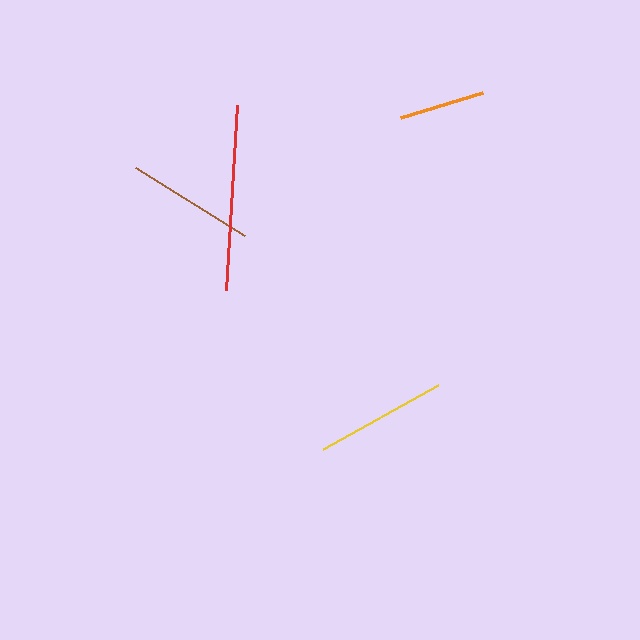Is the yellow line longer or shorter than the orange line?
The yellow line is longer than the orange line.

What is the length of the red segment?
The red segment is approximately 185 pixels long.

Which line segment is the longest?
The red line is the longest at approximately 185 pixels.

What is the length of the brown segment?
The brown segment is approximately 129 pixels long.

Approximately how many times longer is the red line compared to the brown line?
The red line is approximately 1.4 times the length of the brown line.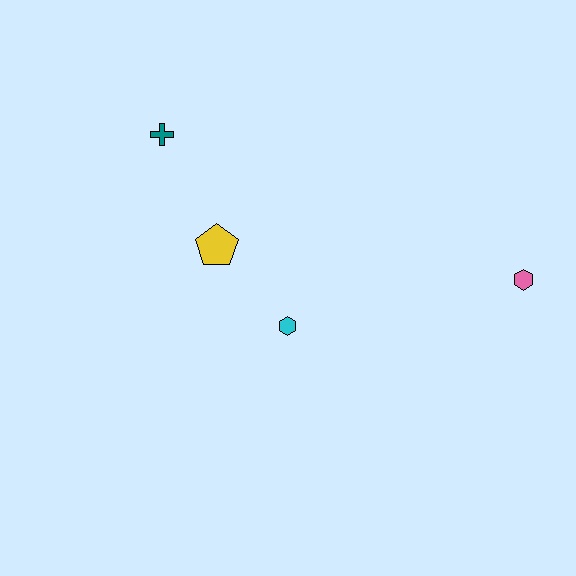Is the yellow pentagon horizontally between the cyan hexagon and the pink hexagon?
No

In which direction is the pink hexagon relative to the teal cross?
The pink hexagon is to the right of the teal cross.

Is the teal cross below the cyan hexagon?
No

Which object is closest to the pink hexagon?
The cyan hexagon is closest to the pink hexagon.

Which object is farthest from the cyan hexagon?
The pink hexagon is farthest from the cyan hexagon.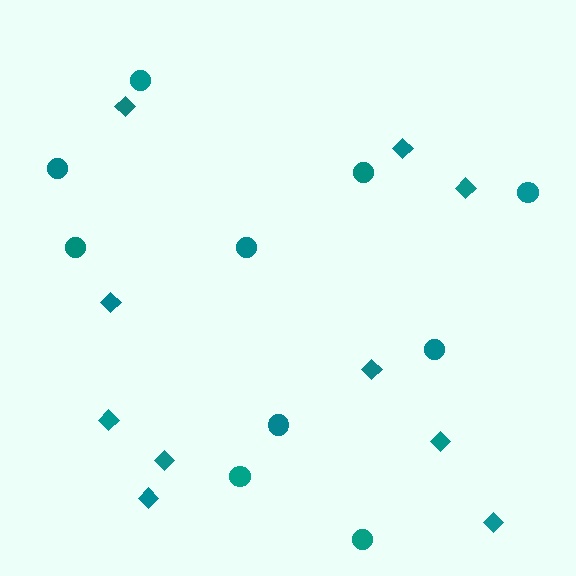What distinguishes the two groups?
There are 2 groups: one group of diamonds (10) and one group of circles (10).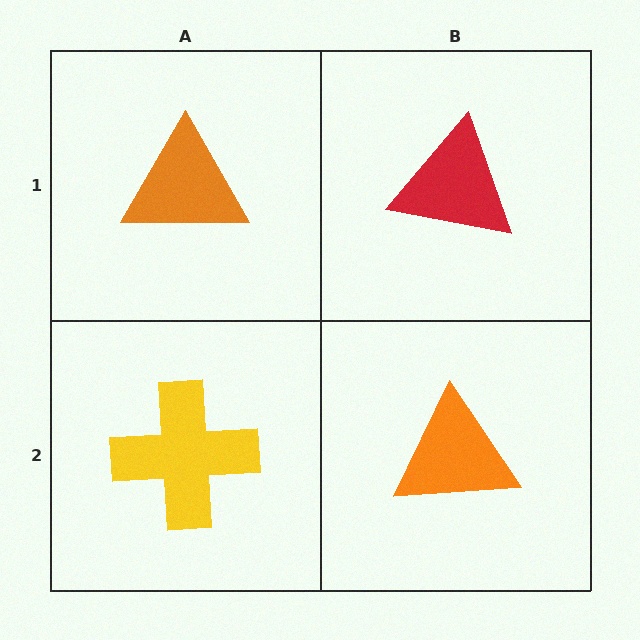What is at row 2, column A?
A yellow cross.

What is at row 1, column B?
A red triangle.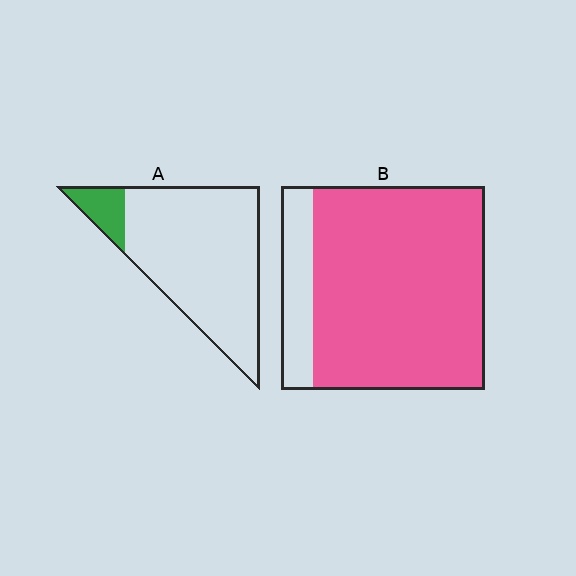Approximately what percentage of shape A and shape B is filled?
A is approximately 10% and B is approximately 85%.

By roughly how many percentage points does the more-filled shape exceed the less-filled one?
By roughly 75 percentage points (B over A).